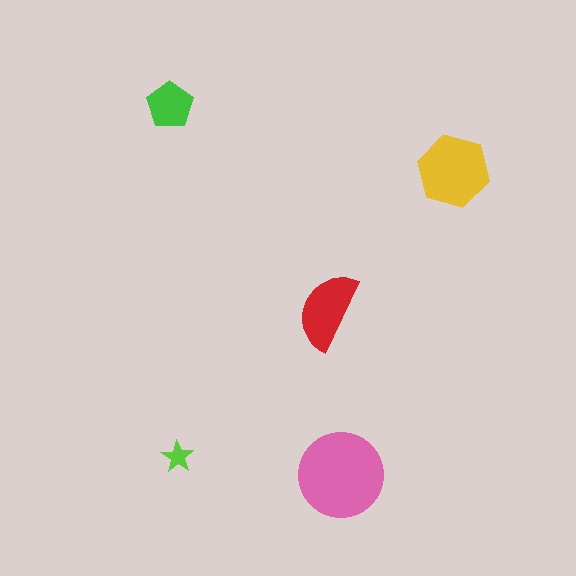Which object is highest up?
The green pentagon is topmost.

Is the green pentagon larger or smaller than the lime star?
Larger.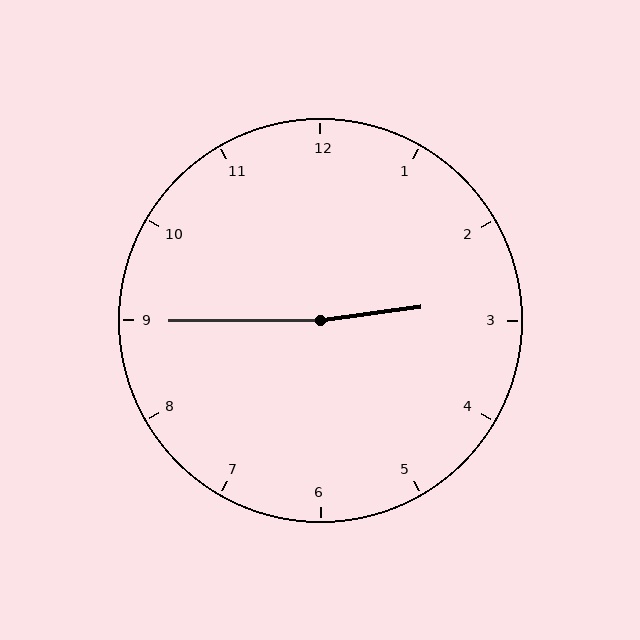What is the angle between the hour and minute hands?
Approximately 172 degrees.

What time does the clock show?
2:45.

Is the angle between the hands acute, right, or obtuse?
It is obtuse.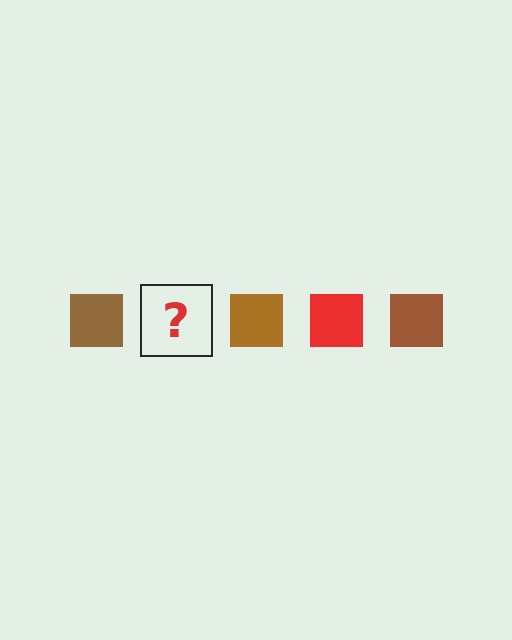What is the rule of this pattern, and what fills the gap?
The rule is that the pattern cycles through brown, red squares. The gap should be filled with a red square.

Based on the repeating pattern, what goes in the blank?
The blank should be a red square.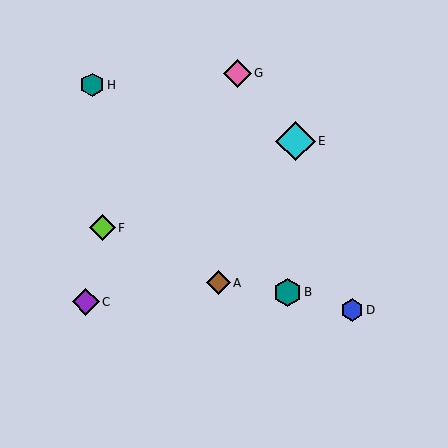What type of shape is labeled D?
Shape D is a blue hexagon.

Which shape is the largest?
The cyan diamond (labeled E) is the largest.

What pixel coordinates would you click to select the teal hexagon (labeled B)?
Click at (288, 292) to select the teal hexagon B.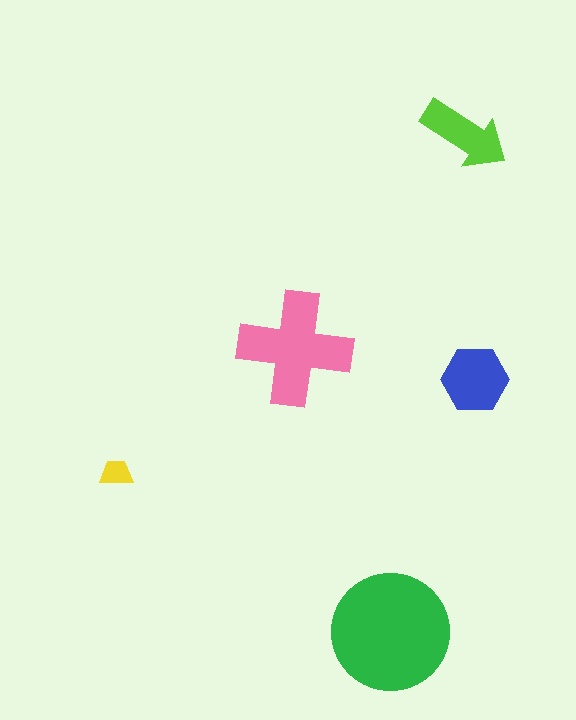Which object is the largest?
The green circle.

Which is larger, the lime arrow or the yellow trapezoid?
The lime arrow.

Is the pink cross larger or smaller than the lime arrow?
Larger.